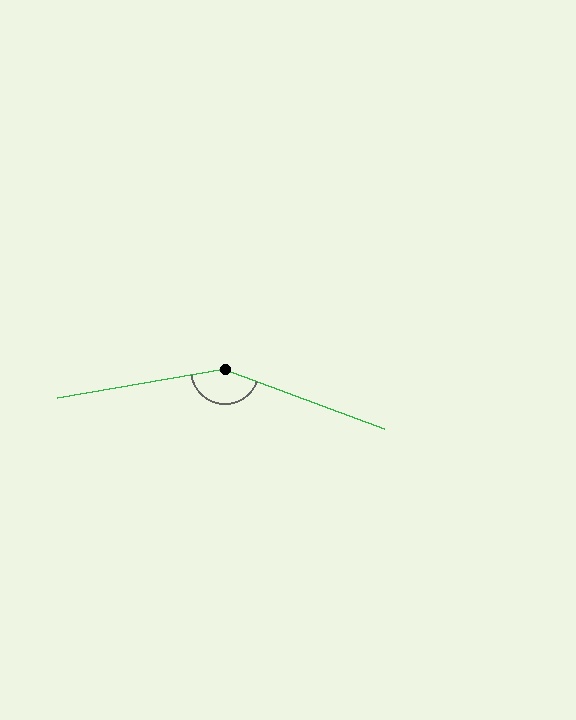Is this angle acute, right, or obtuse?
It is obtuse.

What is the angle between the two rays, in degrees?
Approximately 150 degrees.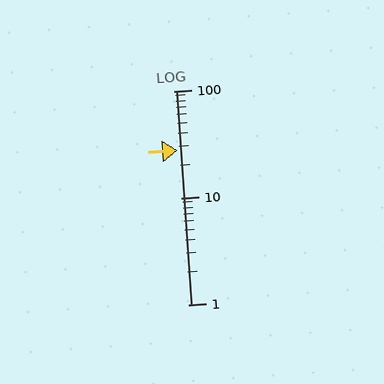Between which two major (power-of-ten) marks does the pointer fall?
The pointer is between 10 and 100.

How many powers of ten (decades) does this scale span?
The scale spans 2 decades, from 1 to 100.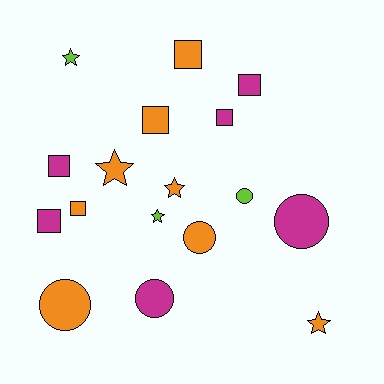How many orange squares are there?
There are 3 orange squares.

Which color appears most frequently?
Orange, with 8 objects.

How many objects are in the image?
There are 17 objects.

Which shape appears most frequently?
Square, with 7 objects.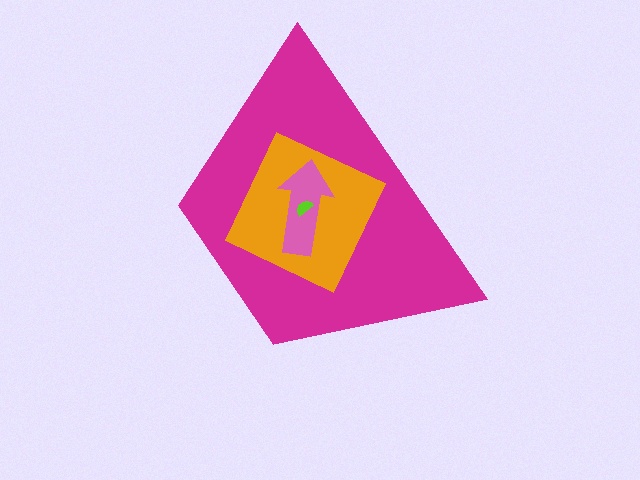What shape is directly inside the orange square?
The pink arrow.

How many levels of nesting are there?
4.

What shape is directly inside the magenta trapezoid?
The orange square.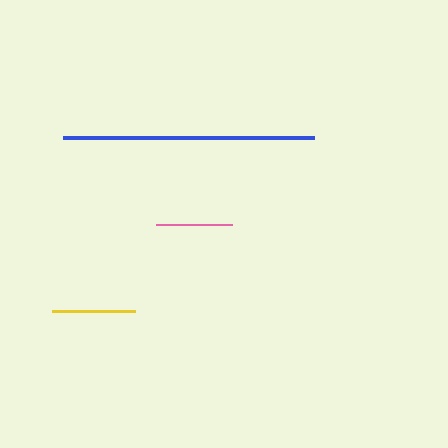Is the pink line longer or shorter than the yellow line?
The yellow line is longer than the pink line.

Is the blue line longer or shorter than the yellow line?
The blue line is longer than the yellow line.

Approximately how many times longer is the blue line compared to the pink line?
The blue line is approximately 3.3 times the length of the pink line.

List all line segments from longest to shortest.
From longest to shortest: blue, yellow, pink.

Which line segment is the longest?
The blue line is the longest at approximately 251 pixels.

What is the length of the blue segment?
The blue segment is approximately 251 pixels long.